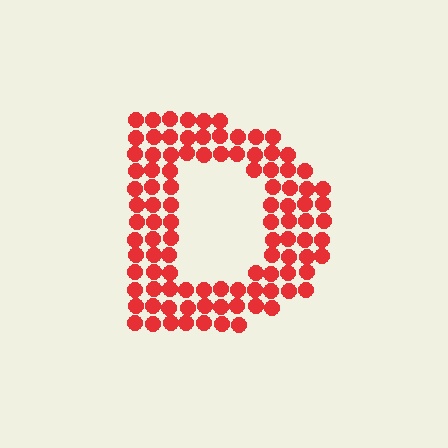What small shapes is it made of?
It is made of small circles.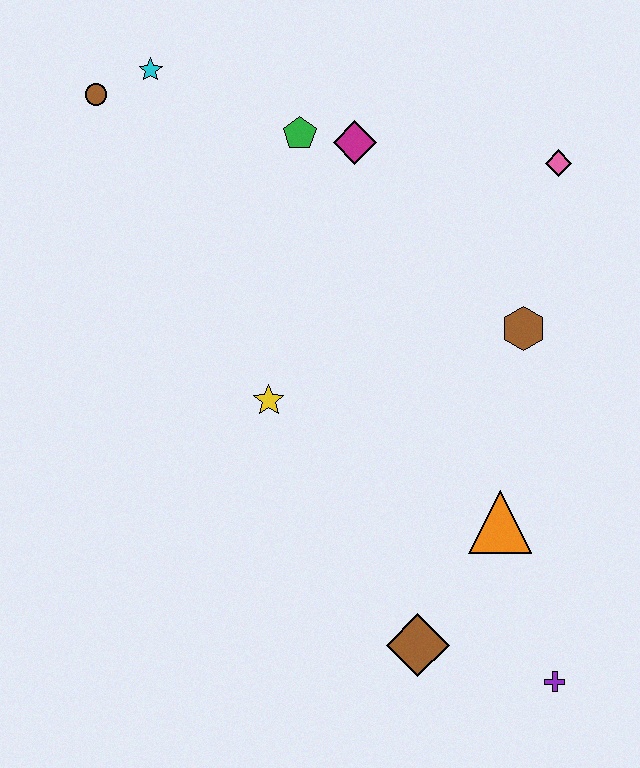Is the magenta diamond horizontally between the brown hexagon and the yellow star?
Yes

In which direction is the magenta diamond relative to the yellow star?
The magenta diamond is above the yellow star.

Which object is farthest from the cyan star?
The purple cross is farthest from the cyan star.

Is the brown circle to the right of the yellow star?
No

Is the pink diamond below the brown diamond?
No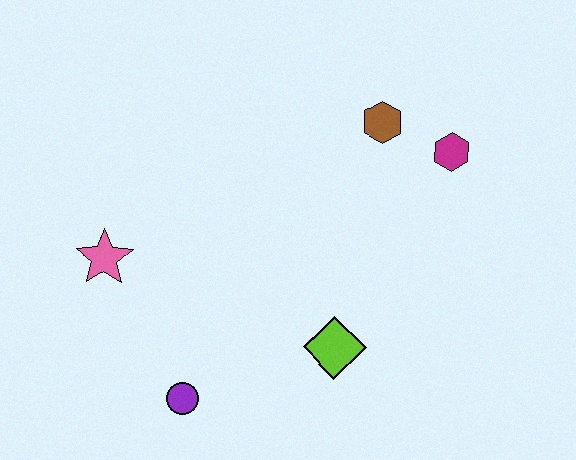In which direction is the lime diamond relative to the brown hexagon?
The lime diamond is below the brown hexagon.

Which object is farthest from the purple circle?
The magenta hexagon is farthest from the purple circle.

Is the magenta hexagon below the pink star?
No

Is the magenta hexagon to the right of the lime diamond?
Yes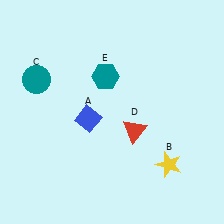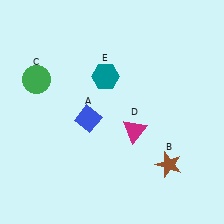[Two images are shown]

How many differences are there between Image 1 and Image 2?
There are 3 differences between the two images.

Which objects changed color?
B changed from yellow to brown. C changed from teal to green. D changed from red to magenta.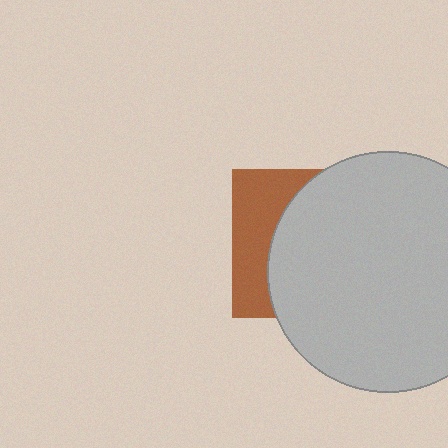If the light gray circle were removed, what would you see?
You would see the complete brown square.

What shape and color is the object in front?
The object in front is a light gray circle.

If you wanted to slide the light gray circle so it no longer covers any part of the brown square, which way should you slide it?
Slide it right — that is the most direct way to separate the two shapes.